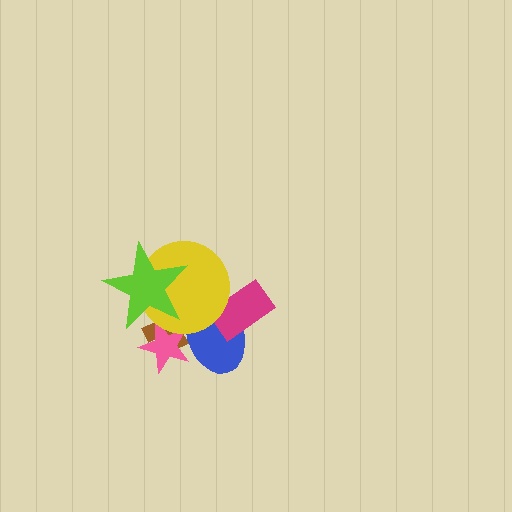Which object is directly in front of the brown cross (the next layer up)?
The blue ellipse is directly in front of the brown cross.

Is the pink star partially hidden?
Yes, it is partially covered by another shape.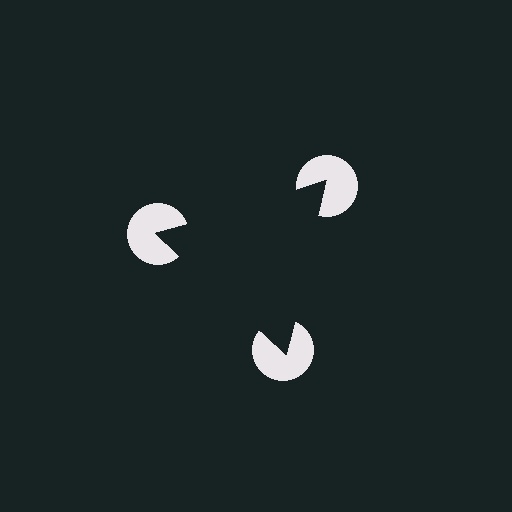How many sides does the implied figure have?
3 sides.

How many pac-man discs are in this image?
There are 3 — one at each vertex of the illusory triangle.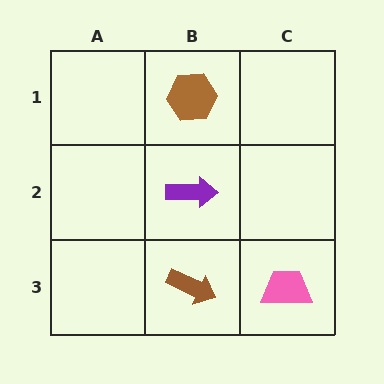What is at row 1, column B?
A brown hexagon.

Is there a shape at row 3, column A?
No, that cell is empty.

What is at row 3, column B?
A brown arrow.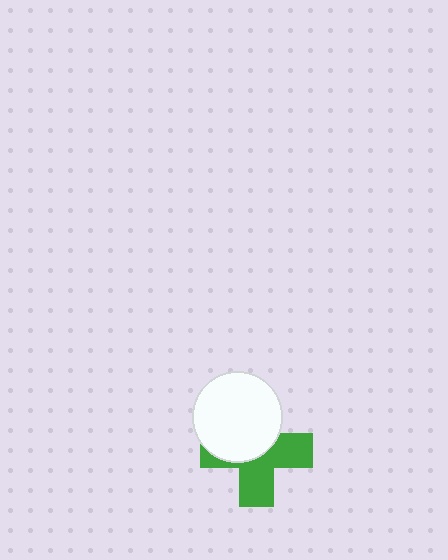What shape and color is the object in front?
The object in front is a white circle.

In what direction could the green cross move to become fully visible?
The green cross could move toward the lower-right. That would shift it out from behind the white circle entirely.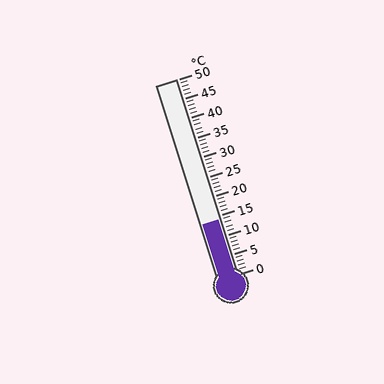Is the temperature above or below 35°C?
The temperature is below 35°C.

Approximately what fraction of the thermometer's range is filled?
The thermometer is filled to approximately 30% of its range.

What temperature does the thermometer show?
The thermometer shows approximately 14°C.